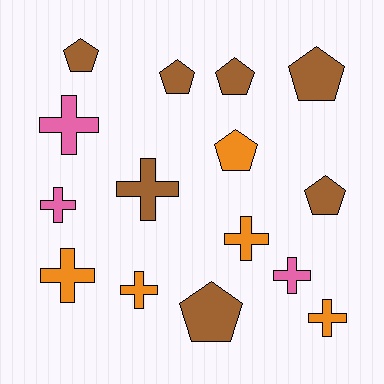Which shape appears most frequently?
Cross, with 8 objects.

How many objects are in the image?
There are 15 objects.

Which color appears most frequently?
Brown, with 7 objects.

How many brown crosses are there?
There is 1 brown cross.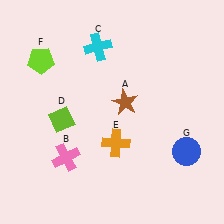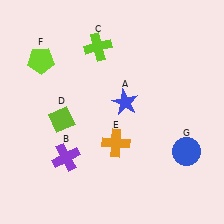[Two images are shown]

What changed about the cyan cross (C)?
In Image 1, C is cyan. In Image 2, it changed to lime.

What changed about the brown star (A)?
In Image 1, A is brown. In Image 2, it changed to blue.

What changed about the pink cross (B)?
In Image 1, B is pink. In Image 2, it changed to purple.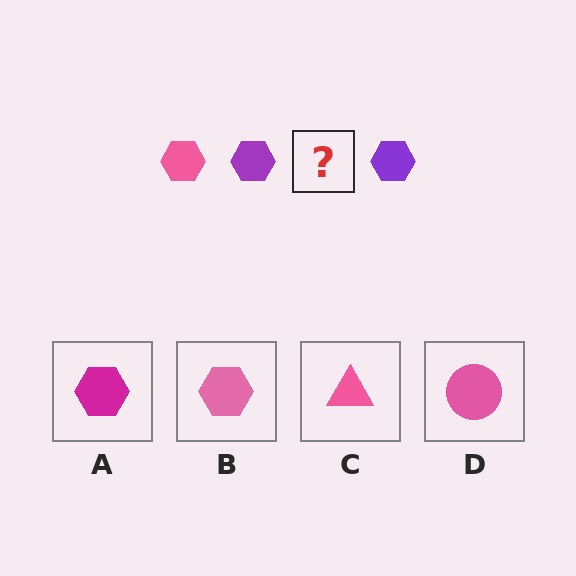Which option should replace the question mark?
Option B.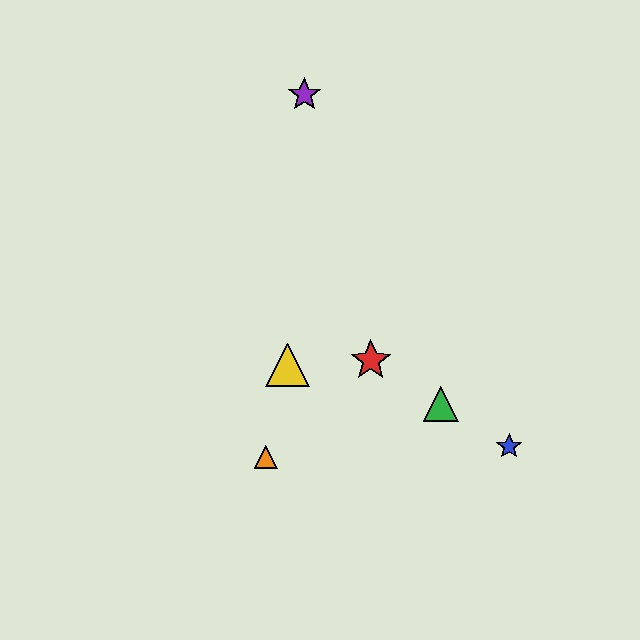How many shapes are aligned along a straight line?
3 shapes (the red star, the blue star, the green triangle) are aligned along a straight line.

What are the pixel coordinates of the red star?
The red star is at (371, 360).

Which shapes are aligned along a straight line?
The red star, the blue star, the green triangle are aligned along a straight line.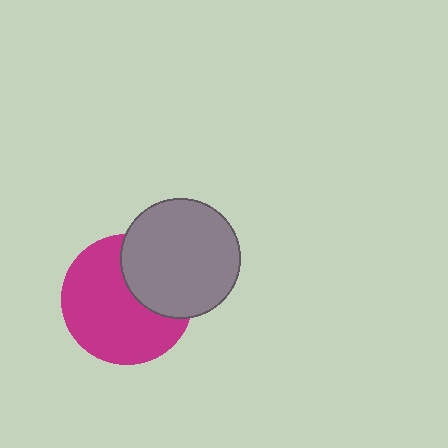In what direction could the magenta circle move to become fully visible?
The magenta circle could move toward the lower-left. That would shift it out from behind the gray circle entirely.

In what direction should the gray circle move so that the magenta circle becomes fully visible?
The gray circle should move toward the upper-right. That is the shortest direction to clear the overlap and leave the magenta circle fully visible.